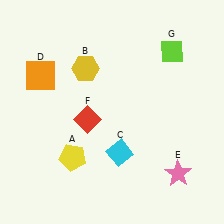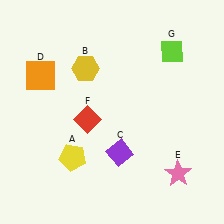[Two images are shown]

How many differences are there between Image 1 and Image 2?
There is 1 difference between the two images.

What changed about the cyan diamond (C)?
In Image 1, C is cyan. In Image 2, it changed to purple.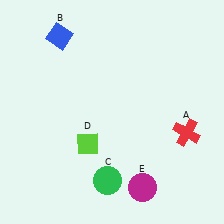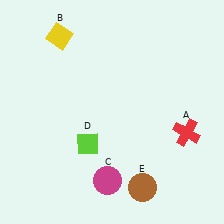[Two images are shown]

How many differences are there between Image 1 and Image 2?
There are 3 differences between the two images.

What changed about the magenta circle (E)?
In Image 1, E is magenta. In Image 2, it changed to brown.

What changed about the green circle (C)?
In Image 1, C is green. In Image 2, it changed to magenta.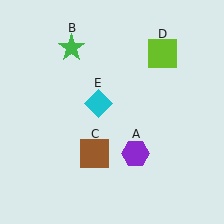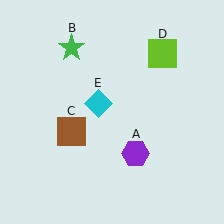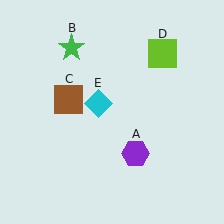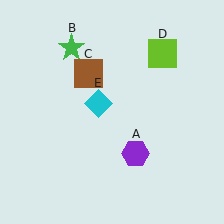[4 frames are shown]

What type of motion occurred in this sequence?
The brown square (object C) rotated clockwise around the center of the scene.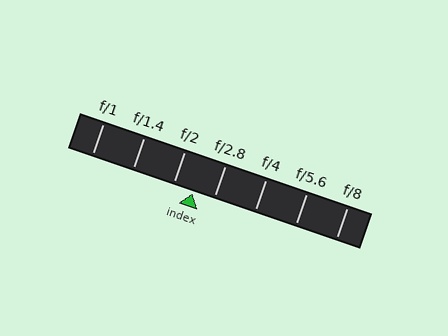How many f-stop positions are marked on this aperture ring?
There are 7 f-stop positions marked.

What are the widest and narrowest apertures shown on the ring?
The widest aperture shown is f/1 and the narrowest is f/8.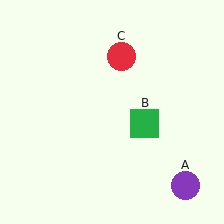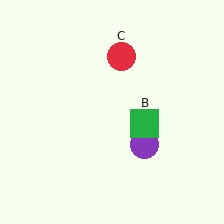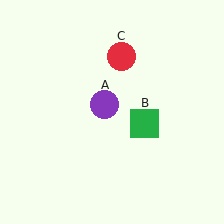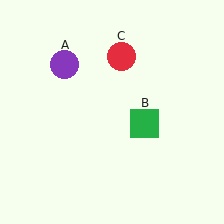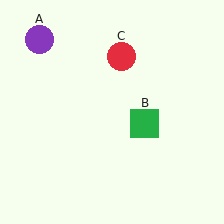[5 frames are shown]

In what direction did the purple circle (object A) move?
The purple circle (object A) moved up and to the left.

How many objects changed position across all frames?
1 object changed position: purple circle (object A).